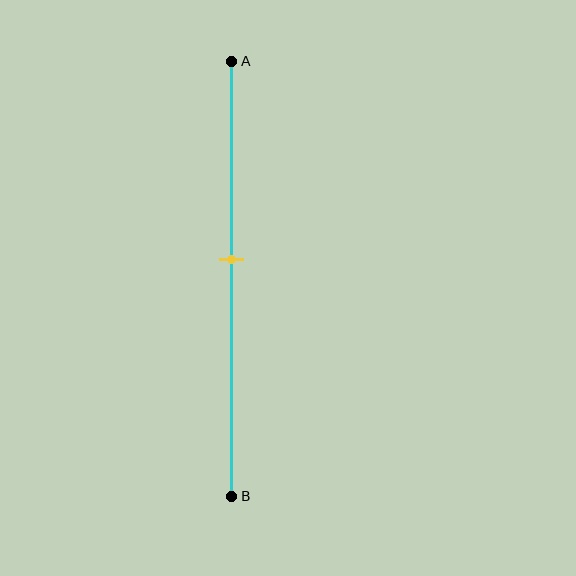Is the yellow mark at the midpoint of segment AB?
No, the mark is at about 45% from A, not at the 50% midpoint.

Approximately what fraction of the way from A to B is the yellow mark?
The yellow mark is approximately 45% of the way from A to B.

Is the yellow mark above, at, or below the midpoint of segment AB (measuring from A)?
The yellow mark is above the midpoint of segment AB.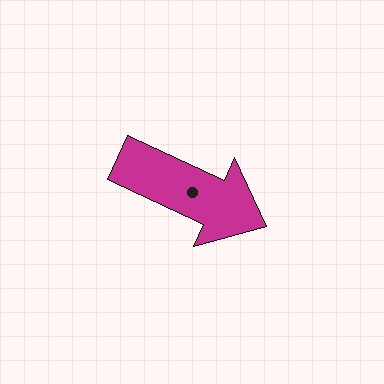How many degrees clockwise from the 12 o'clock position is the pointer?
Approximately 115 degrees.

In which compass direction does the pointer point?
Southeast.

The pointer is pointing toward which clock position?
Roughly 4 o'clock.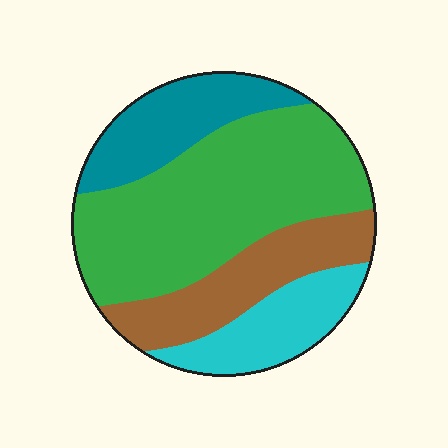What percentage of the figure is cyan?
Cyan takes up about one sixth (1/6) of the figure.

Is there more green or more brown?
Green.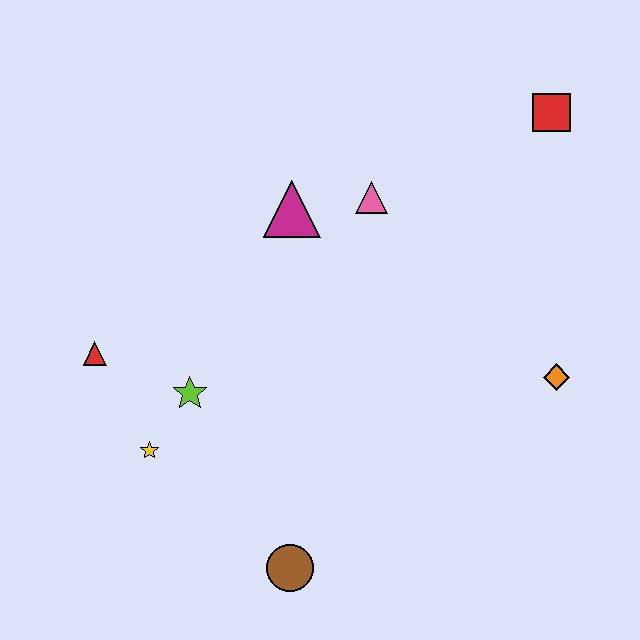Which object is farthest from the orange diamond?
The red triangle is farthest from the orange diamond.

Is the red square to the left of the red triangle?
No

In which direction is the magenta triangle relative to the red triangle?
The magenta triangle is to the right of the red triangle.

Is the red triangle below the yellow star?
No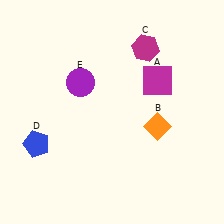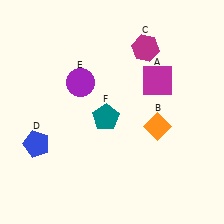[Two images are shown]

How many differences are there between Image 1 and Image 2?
There is 1 difference between the two images.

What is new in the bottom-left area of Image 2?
A teal pentagon (F) was added in the bottom-left area of Image 2.